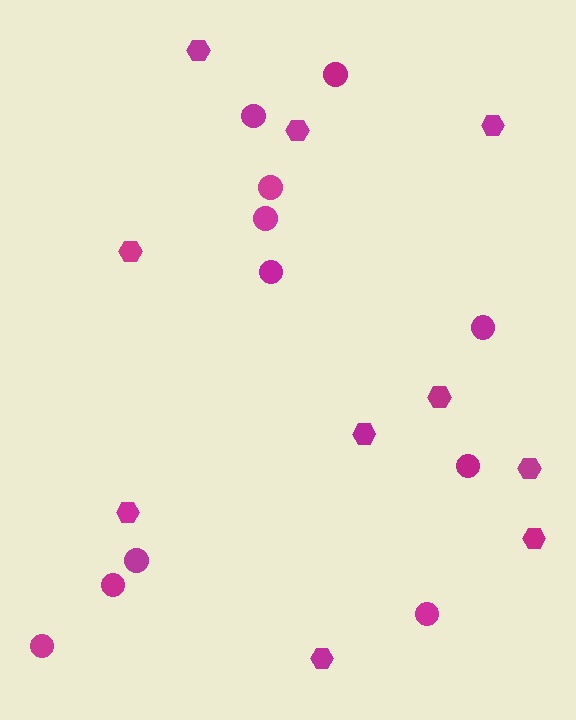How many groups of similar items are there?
There are 2 groups: one group of circles (11) and one group of hexagons (10).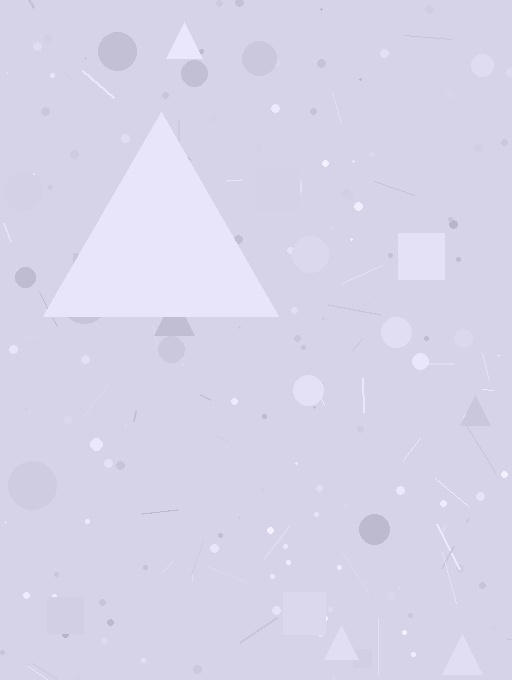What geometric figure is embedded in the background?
A triangle is embedded in the background.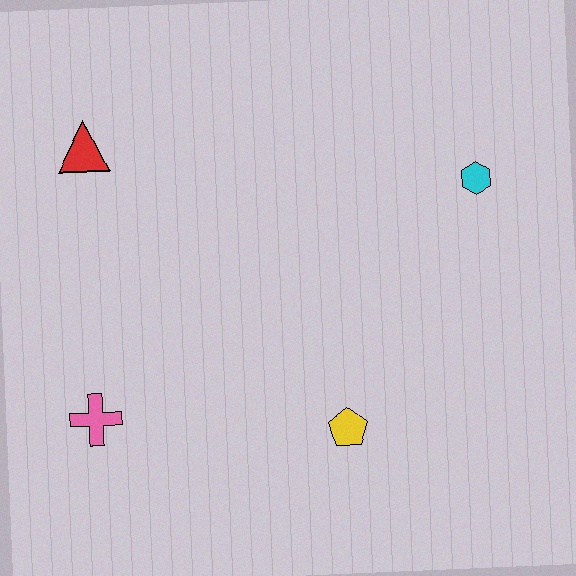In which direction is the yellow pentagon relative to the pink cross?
The yellow pentagon is to the right of the pink cross.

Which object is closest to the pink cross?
The yellow pentagon is closest to the pink cross.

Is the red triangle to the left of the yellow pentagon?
Yes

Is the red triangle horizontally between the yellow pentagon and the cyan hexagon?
No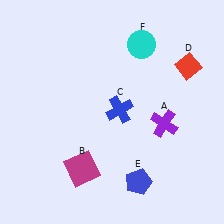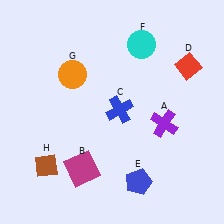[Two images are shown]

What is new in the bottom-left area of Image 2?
A brown diamond (H) was added in the bottom-left area of Image 2.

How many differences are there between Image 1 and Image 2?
There are 2 differences between the two images.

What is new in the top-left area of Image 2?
An orange circle (G) was added in the top-left area of Image 2.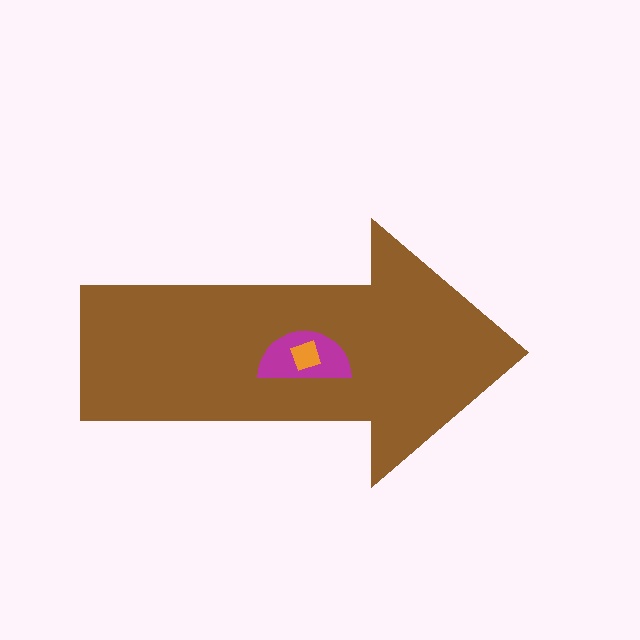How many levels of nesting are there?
3.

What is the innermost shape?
The orange square.